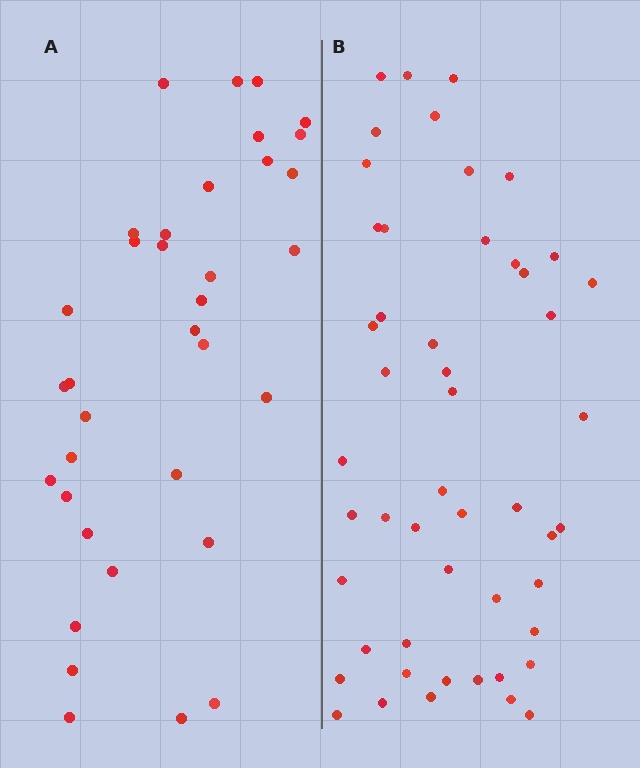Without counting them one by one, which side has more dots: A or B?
Region B (the right region) has more dots.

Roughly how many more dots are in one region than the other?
Region B has approximately 15 more dots than region A.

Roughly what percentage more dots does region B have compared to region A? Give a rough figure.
About 45% more.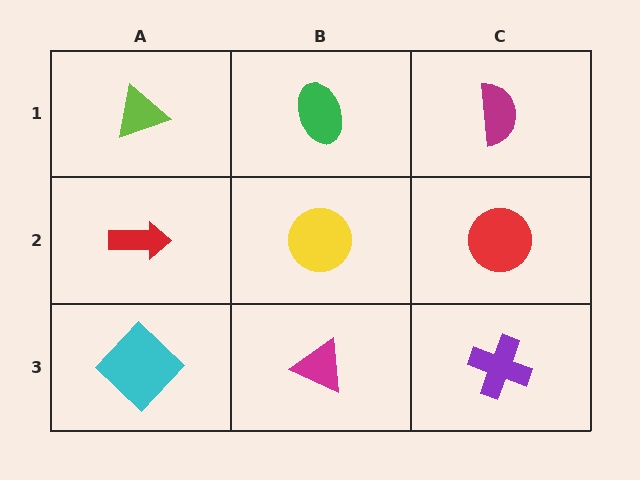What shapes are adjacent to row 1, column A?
A red arrow (row 2, column A), a green ellipse (row 1, column B).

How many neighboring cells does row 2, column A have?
3.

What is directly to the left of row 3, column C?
A magenta triangle.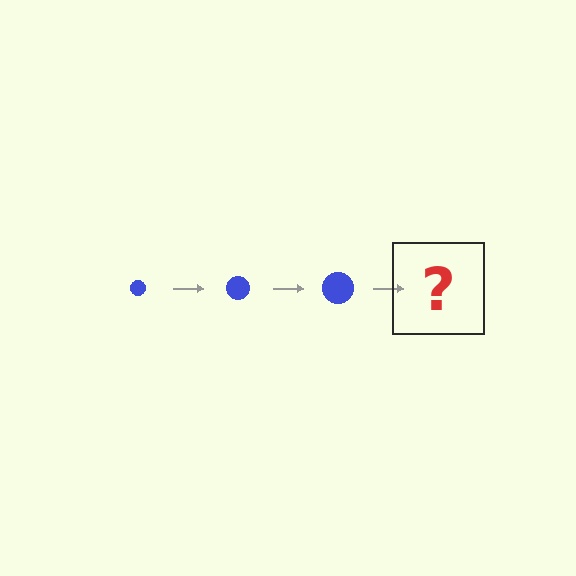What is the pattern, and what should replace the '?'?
The pattern is that the circle gets progressively larger each step. The '?' should be a blue circle, larger than the previous one.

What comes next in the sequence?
The next element should be a blue circle, larger than the previous one.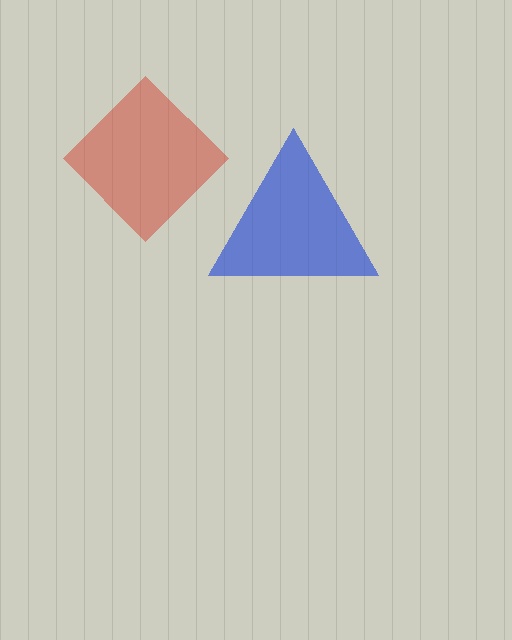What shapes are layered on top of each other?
The layered shapes are: a red diamond, a blue triangle.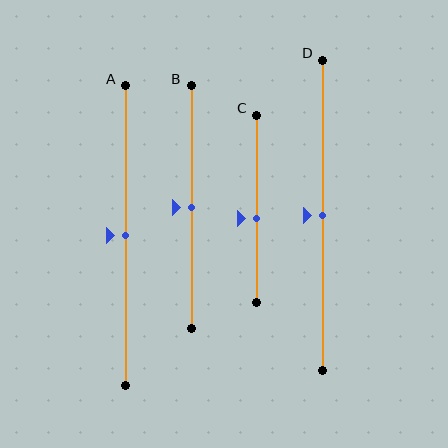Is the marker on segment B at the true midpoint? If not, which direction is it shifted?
Yes, the marker on segment B is at the true midpoint.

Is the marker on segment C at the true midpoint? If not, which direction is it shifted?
No, the marker on segment C is shifted downward by about 5% of the segment length.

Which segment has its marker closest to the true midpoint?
Segment A has its marker closest to the true midpoint.